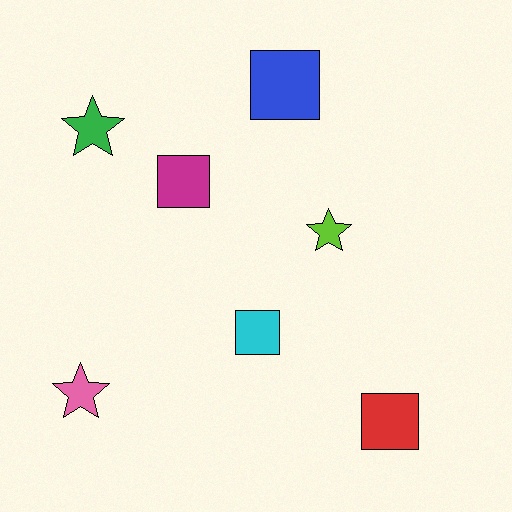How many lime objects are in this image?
There is 1 lime object.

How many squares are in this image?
There are 4 squares.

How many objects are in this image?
There are 7 objects.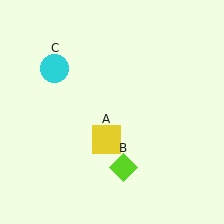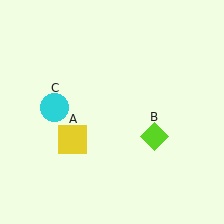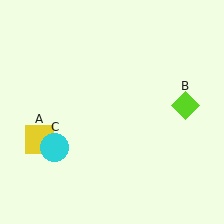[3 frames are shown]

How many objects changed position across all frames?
3 objects changed position: yellow square (object A), lime diamond (object B), cyan circle (object C).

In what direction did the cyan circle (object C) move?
The cyan circle (object C) moved down.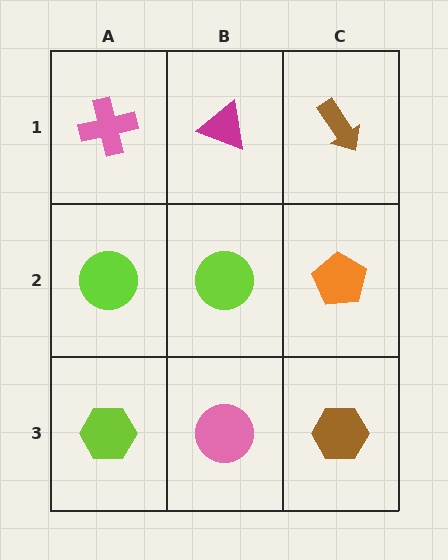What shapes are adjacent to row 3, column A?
A lime circle (row 2, column A), a pink circle (row 3, column B).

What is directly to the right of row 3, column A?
A pink circle.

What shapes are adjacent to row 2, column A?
A pink cross (row 1, column A), a lime hexagon (row 3, column A), a lime circle (row 2, column B).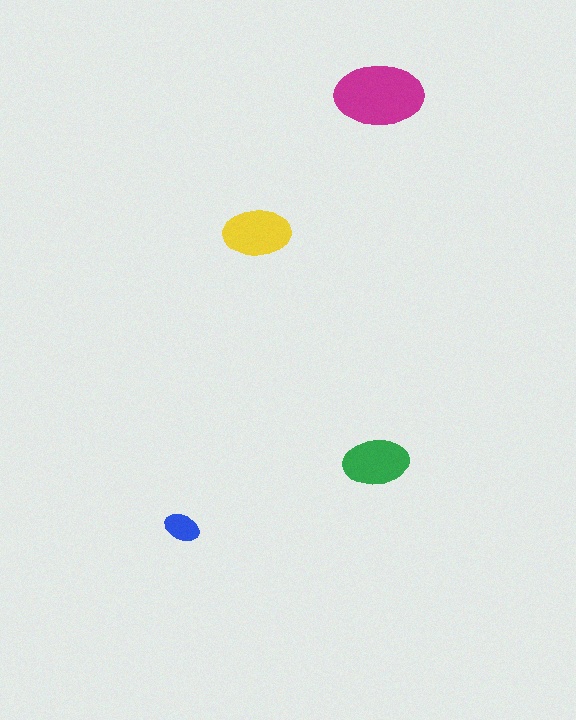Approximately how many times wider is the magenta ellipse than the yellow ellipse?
About 1.5 times wider.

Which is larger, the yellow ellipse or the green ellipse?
The yellow one.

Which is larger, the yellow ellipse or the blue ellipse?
The yellow one.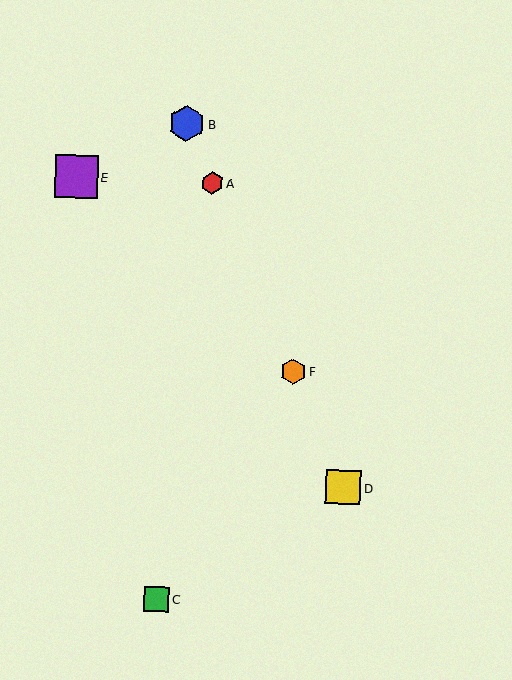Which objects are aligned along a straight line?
Objects A, B, D, F are aligned along a straight line.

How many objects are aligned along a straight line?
4 objects (A, B, D, F) are aligned along a straight line.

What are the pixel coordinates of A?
Object A is at (212, 183).